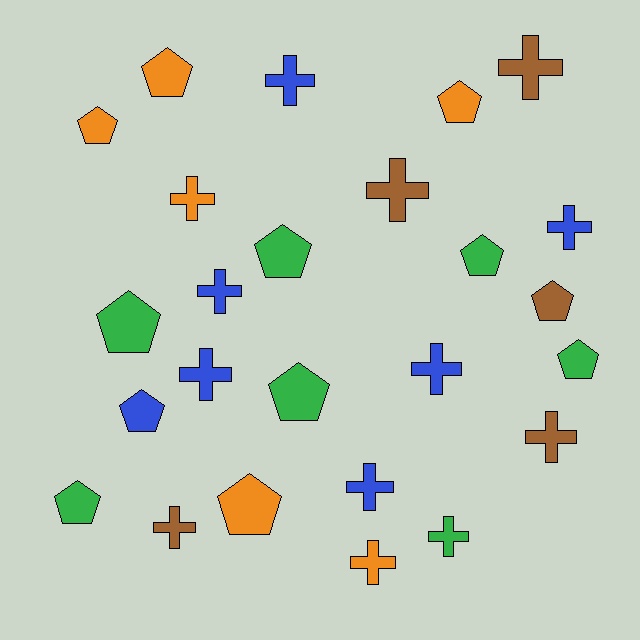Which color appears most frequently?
Blue, with 7 objects.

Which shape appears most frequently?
Cross, with 13 objects.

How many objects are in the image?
There are 25 objects.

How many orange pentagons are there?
There are 4 orange pentagons.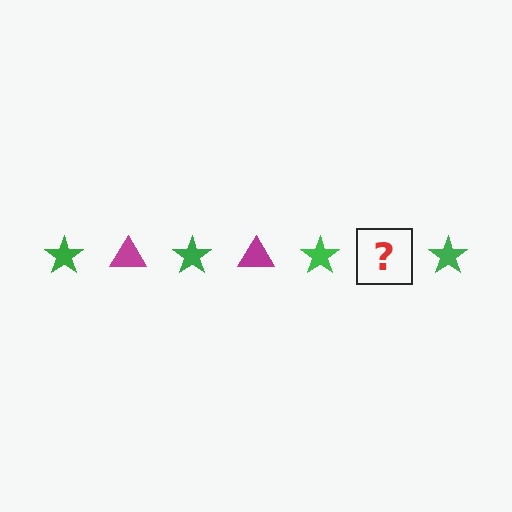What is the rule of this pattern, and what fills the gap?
The rule is that the pattern alternates between green star and magenta triangle. The gap should be filled with a magenta triangle.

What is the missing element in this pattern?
The missing element is a magenta triangle.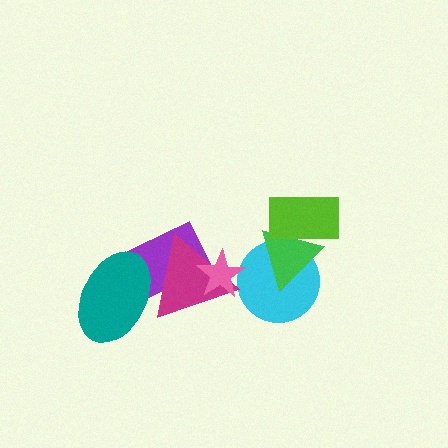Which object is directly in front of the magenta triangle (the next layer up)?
The teal ellipse is directly in front of the magenta triangle.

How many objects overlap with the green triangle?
2 objects overlap with the green triangle.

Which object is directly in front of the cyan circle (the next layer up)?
The green triangle is directly in front of the cyan circle.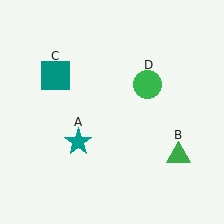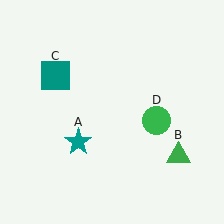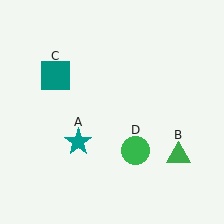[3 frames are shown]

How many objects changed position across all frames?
1 object changed position: green circle (object D).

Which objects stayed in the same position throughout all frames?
Teal star (object A) and green triangle (object B) and teal square (object C) remained stationary.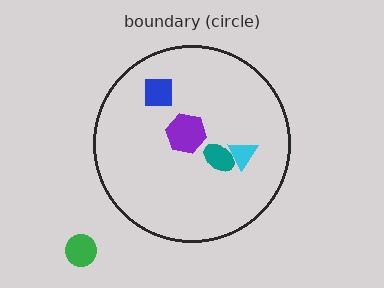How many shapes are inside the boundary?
4 inside, 1 outside.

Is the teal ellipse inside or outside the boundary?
Inside.